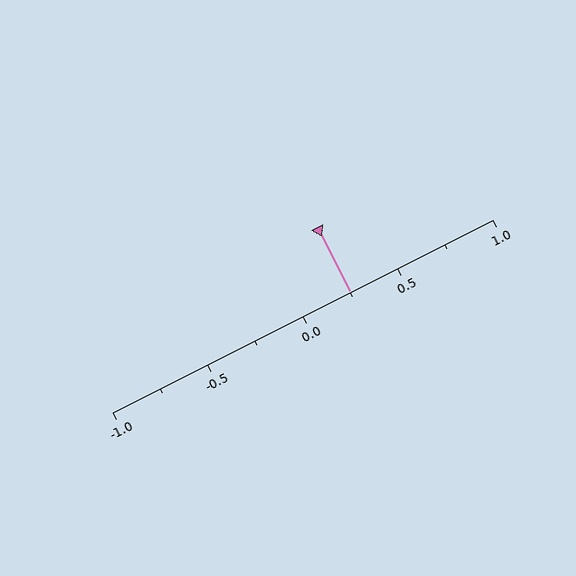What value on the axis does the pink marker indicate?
The marker indicates approximately 0.25.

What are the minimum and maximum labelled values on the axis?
The axis runs from -1.0 to 1.0.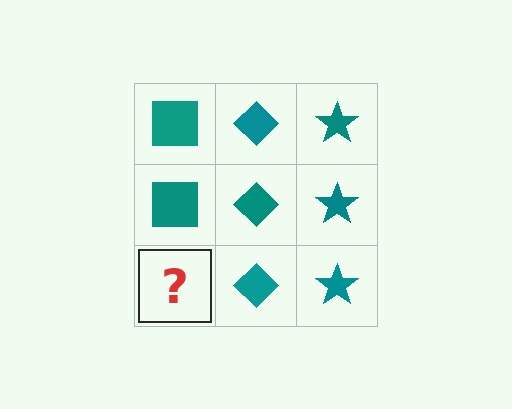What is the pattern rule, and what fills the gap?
The rule is that each column has a consistent shape. The gap should be filled with a teal square.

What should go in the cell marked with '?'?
The missing cell should contain a teal square.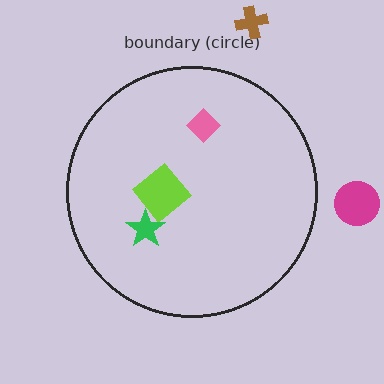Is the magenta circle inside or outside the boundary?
Outside.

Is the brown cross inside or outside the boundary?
Outside.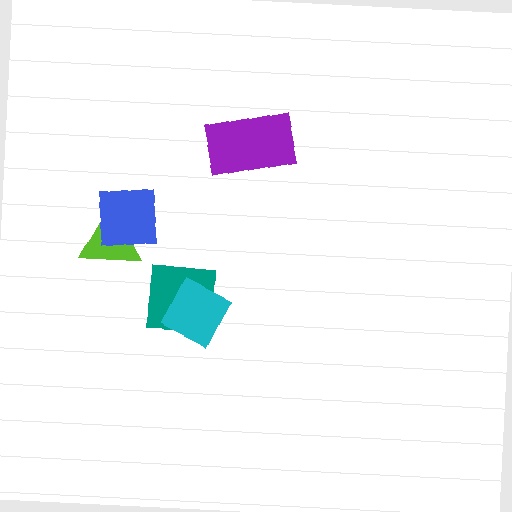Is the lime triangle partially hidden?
Yes, it is partially covered by another shape.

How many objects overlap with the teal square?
1 object overlaps with the teal square.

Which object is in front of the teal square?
The cyan diamond is in front of the teal square.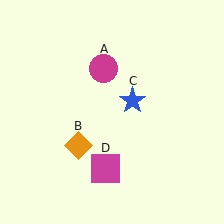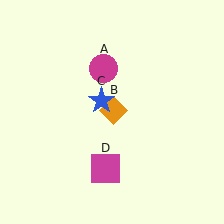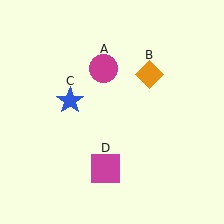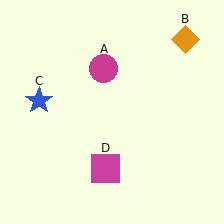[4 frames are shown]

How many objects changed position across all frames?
2 objects changed position: orange diamond (object B), blue star (object C).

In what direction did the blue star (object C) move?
The blue star (object C) moved left.